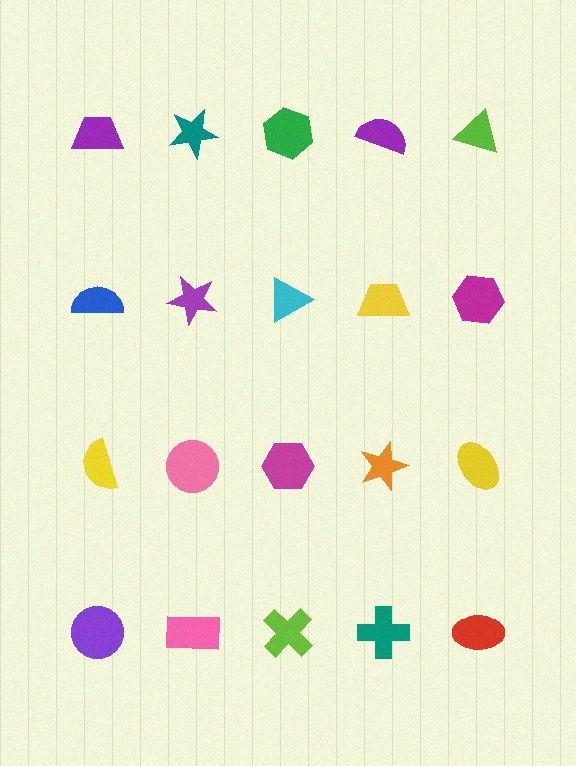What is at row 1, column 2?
A teal star.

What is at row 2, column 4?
A yellow trapezoid.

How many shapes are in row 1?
5 shapes.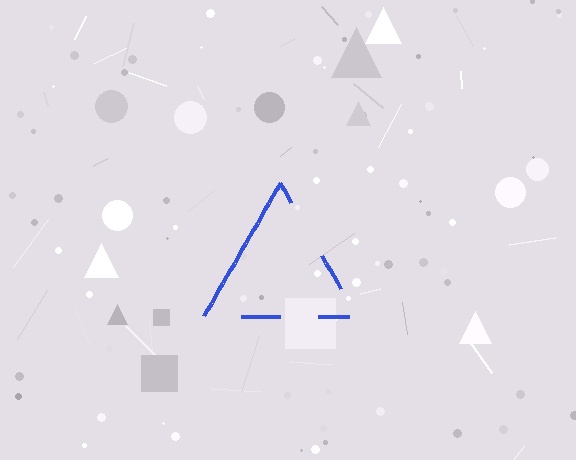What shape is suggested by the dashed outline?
The dashed outline suggests a triangle.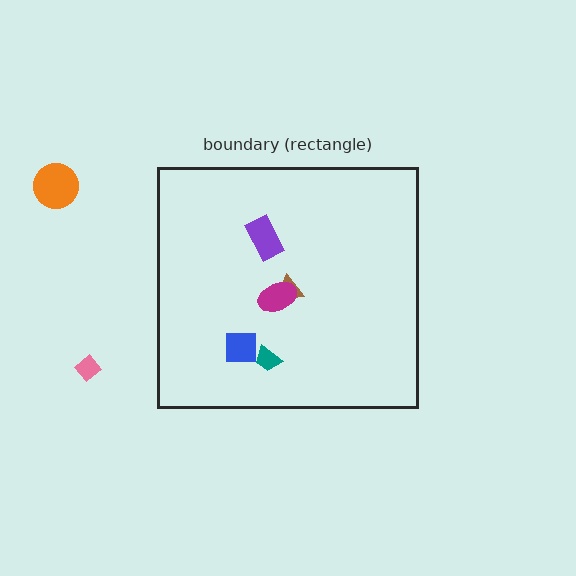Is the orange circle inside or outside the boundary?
Outside.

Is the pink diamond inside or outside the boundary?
Outside.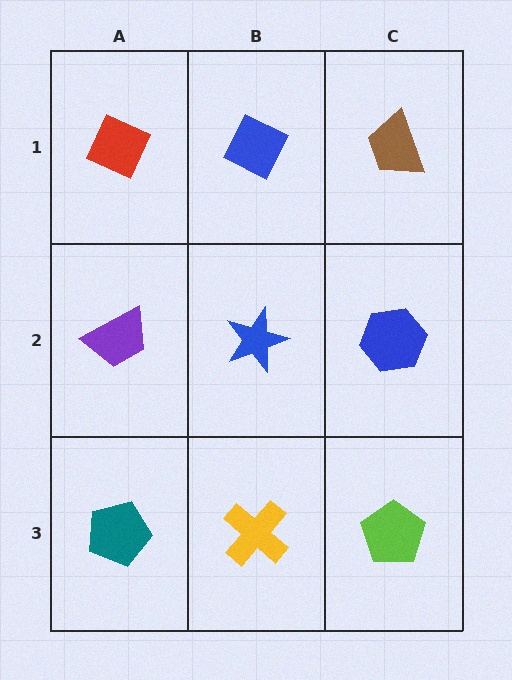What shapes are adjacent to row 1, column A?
A purple trapezoid (row 2, column A), a blue diamond (row 1, column B).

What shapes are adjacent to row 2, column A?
A red diamond (row 1, column A), a teal pentagon (row 3, column A), a blue star (row 2, column B).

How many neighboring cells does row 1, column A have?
2.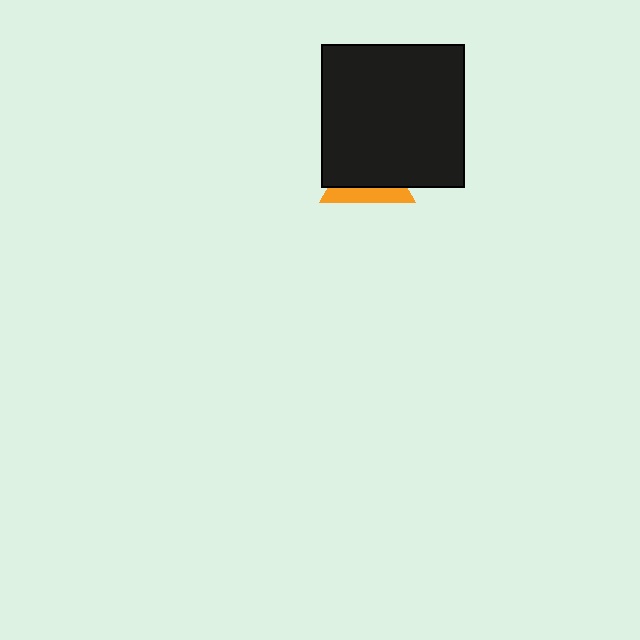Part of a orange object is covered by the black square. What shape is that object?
It is a triangle.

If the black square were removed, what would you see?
You would see the complete orange triangle.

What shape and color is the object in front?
The object in front is a black square.